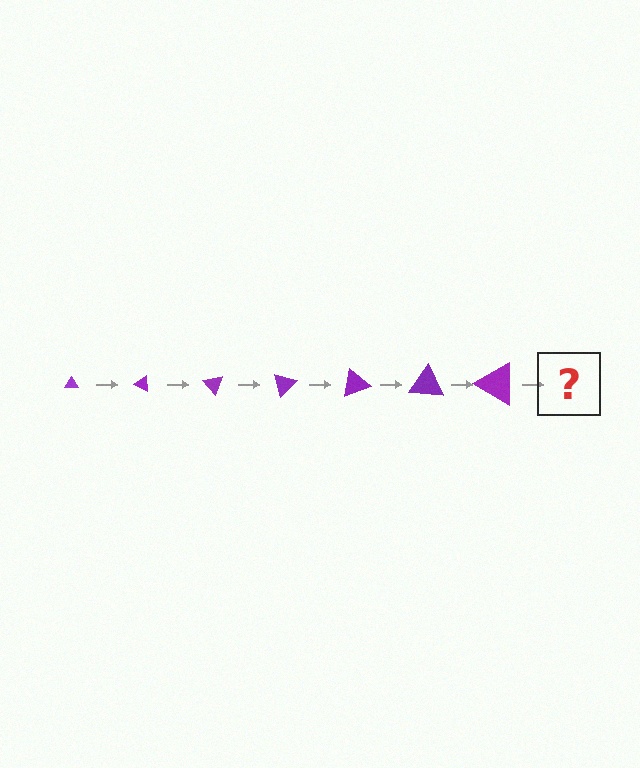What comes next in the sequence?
The next element should be a triangle, larger than the previous one and rotated 175 degrees from the start.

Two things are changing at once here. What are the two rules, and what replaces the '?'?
The two rules are that the triangle grows larger each step and it rotates 25 degrees each step. The '?' should be a triangle, larger than the previous one and rotated 175 degrees from the start.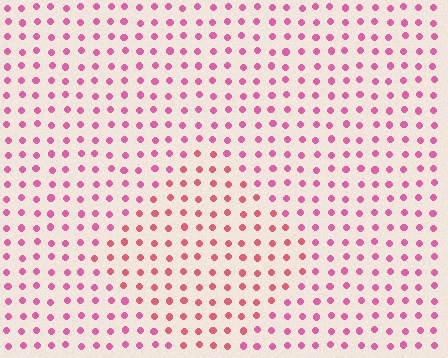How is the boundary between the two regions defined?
The boundary is defined purely by a slight shift in hue (about 23 degrees). Spacing, size, and orientation are identical on both sides.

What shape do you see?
I see a diamond.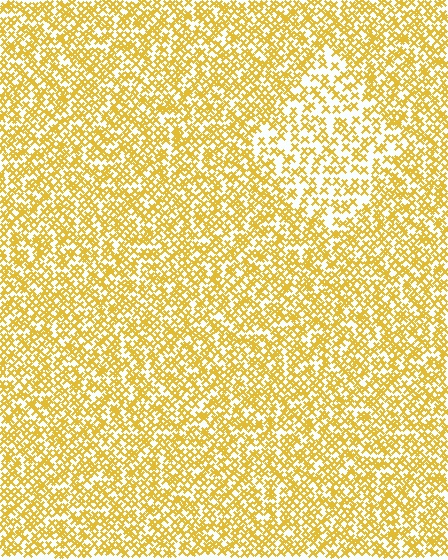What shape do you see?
I see a diamond.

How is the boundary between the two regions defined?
The boundary is defined by a change in element density (approximately 1.8x ratio). All elements are the same color, size, and shape.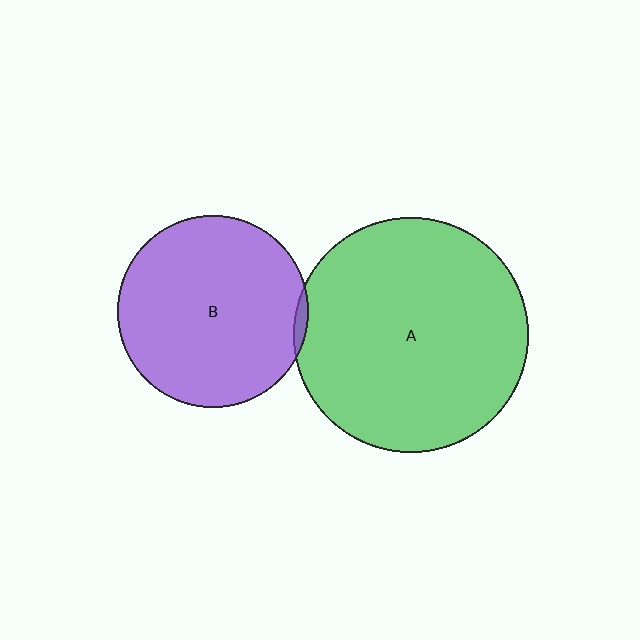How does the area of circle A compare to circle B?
Approximately 1.5 times.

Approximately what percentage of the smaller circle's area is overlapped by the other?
Approximately 5%.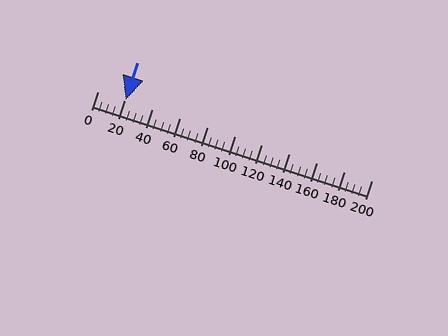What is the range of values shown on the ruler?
The ruler shows values from 0 to 200.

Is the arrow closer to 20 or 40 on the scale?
The arrow is closer to 20.